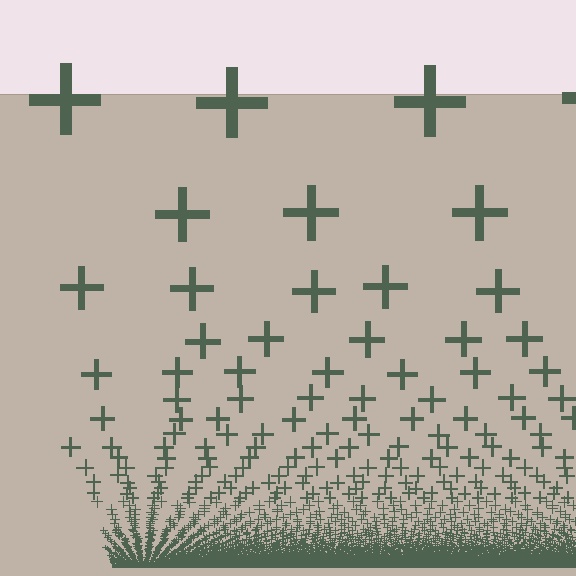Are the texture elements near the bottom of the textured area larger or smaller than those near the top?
Smaller. The gradient is inverted — elements near the bottom are smaller and denser.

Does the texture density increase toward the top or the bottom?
Density increases toward the bottom.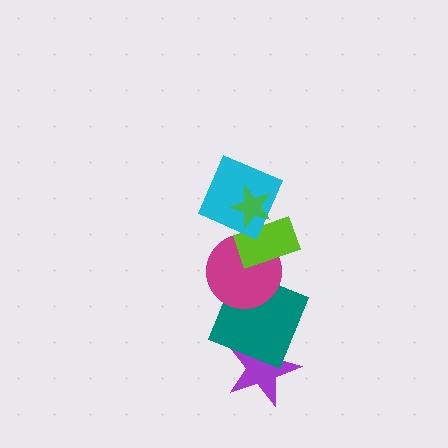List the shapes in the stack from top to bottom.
From top to bottom: the green star, the cyan square, the lime rectangle, the magenta circle, the teal square, the purple star.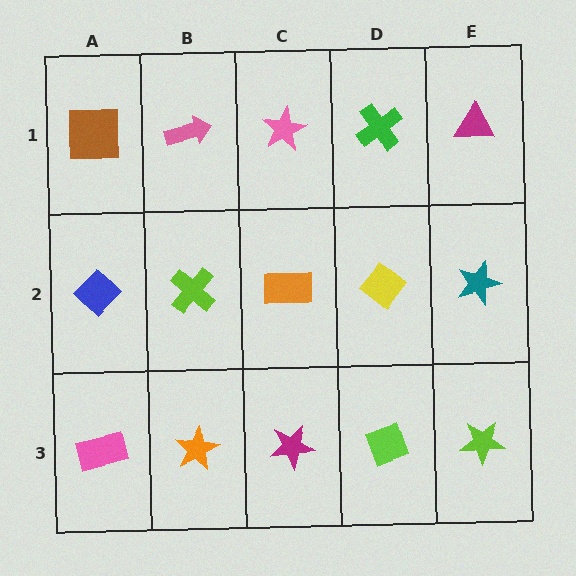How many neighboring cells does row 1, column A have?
2.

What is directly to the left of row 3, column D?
A magenta star.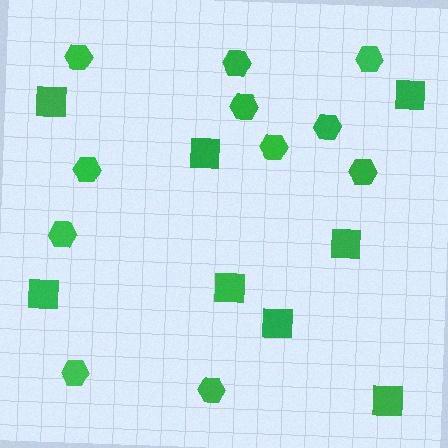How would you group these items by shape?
There are 2 groups: one group of hexagons (11) and one group of squares (8).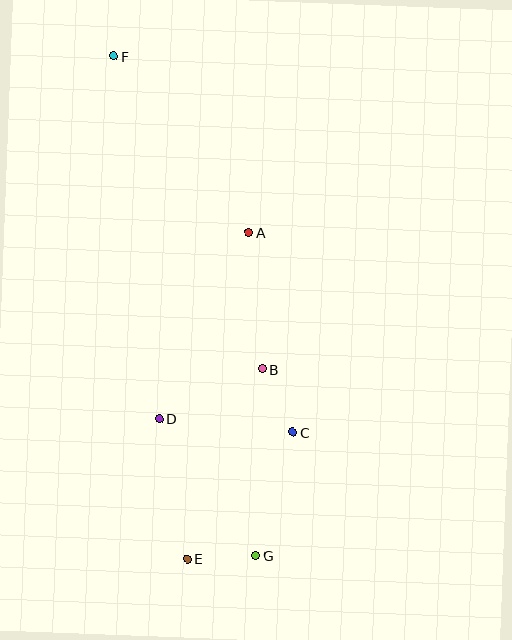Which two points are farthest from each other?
Points F and G are farthest from each other.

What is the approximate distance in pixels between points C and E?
The distance between C and E is approximately 165 pixels.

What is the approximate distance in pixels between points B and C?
The distance between B and C is approximately 70 pixels.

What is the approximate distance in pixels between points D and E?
The distance between D and E is approximately 143 pixels.